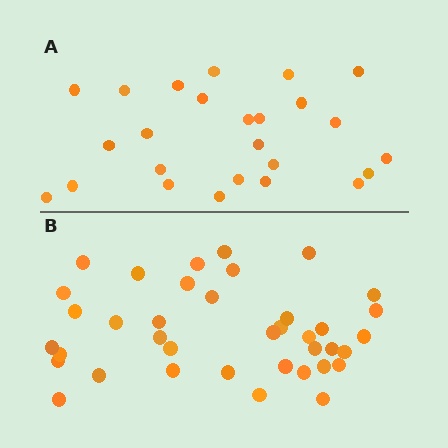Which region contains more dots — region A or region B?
Region B (the bottom region) has more dots.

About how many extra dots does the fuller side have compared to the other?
Region B has approximately 15 more dots than region A.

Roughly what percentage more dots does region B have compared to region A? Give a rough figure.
About 50% more.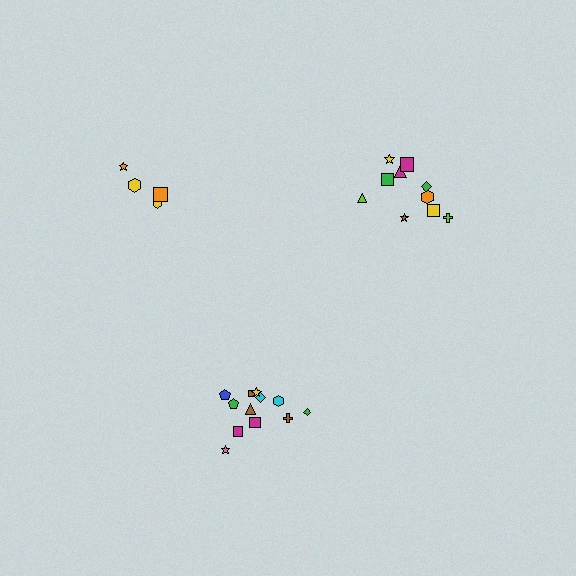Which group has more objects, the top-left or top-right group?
The top-right group.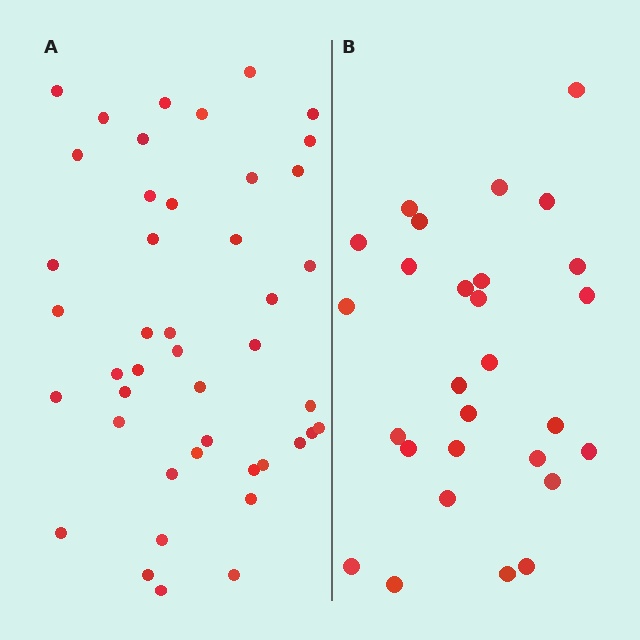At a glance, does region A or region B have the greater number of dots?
Region A (the left region) has more dots.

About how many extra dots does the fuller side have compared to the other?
Region A has approximately 15 more dots than region B.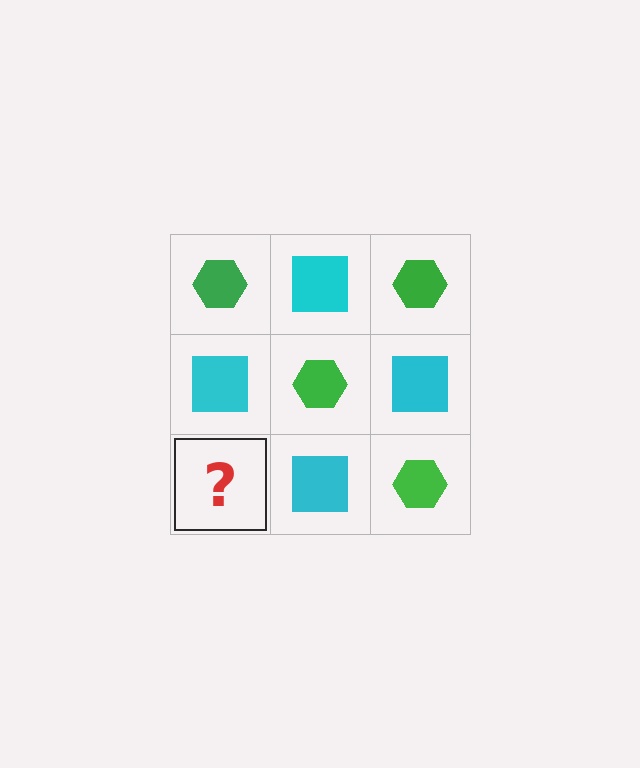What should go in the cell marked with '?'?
The missing cell should contain a green hexagon.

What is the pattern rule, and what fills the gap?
The rule is that it alternates green hexagon and cyan square in a checkerboard pattern. The gap should be filled with a green hexagon.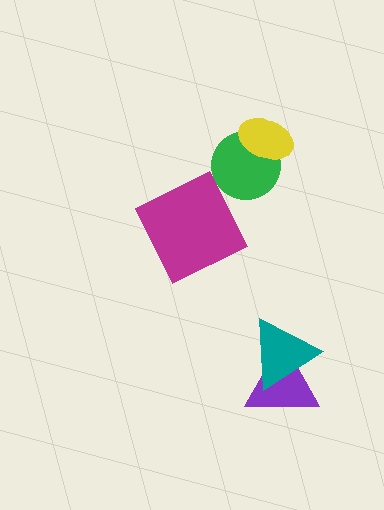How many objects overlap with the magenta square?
0 objects overlap with the magenta square.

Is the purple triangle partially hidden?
Yes, it is partially covered by another shape.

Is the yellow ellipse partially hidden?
No, no other shape covers it.